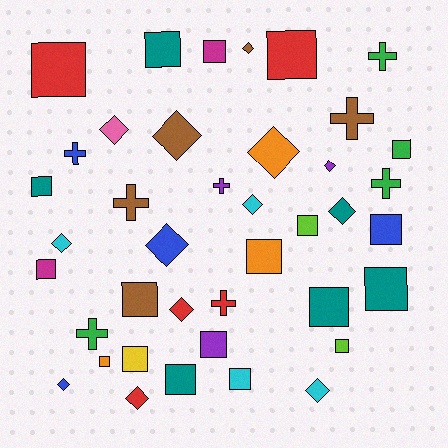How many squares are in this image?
There are 19 squares.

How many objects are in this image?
There are 40 objects.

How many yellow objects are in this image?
There is 1 yellow object.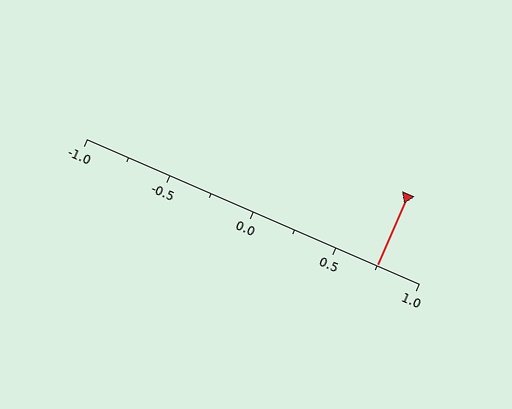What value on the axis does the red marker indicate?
The marker indicates approximately 0.75.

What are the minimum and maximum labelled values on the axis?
The axis runs from -1.0 to 1.0.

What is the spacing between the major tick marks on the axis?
The major ticks are spaced 0.5 apart.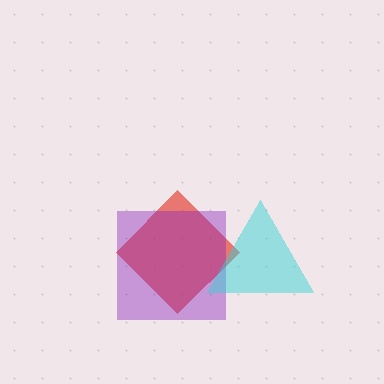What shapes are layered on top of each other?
The layered shapes are: a red diamond, a purple square, a cyan triangle.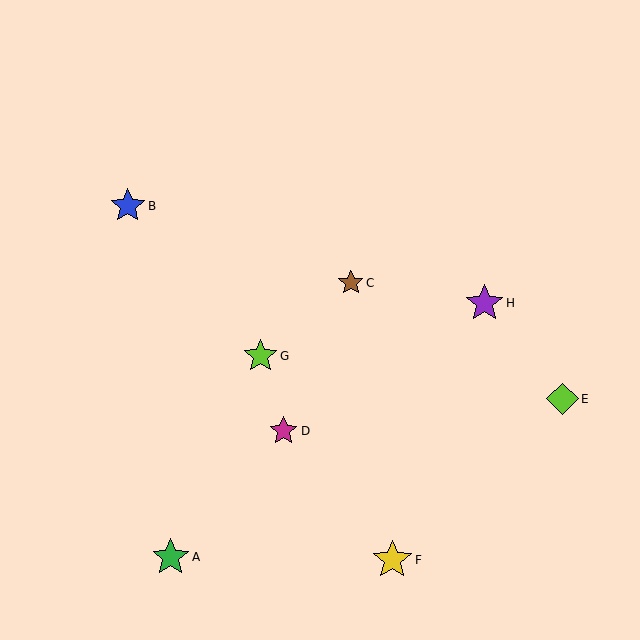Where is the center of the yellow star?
The center of the yellow star is at (392, 560).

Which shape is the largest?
The yellow star (labeled F) is the largest.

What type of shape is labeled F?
Shape F is a yellow star.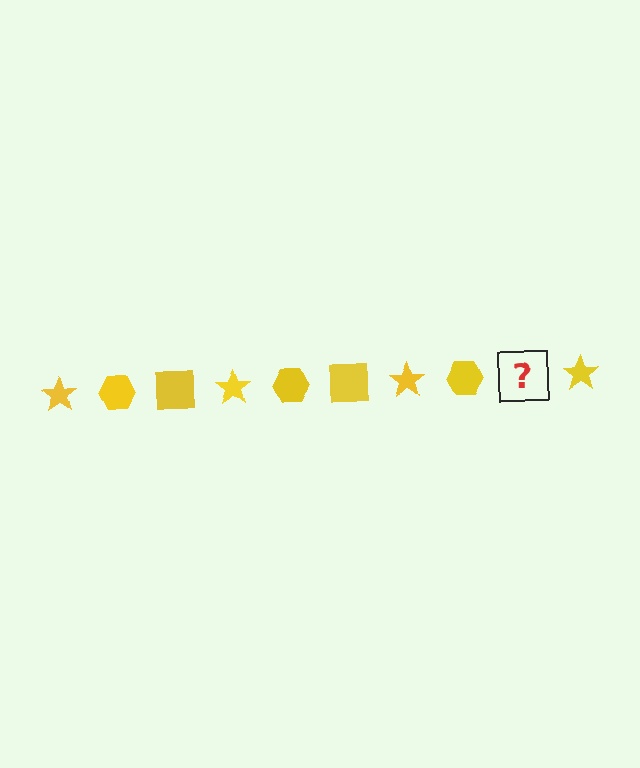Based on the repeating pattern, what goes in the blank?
The blank should be a yellow square.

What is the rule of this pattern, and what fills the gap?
The rule is that the pattern cycles through star, hexagon, square shapes in yellow. The gap should be filled with a yellow square.